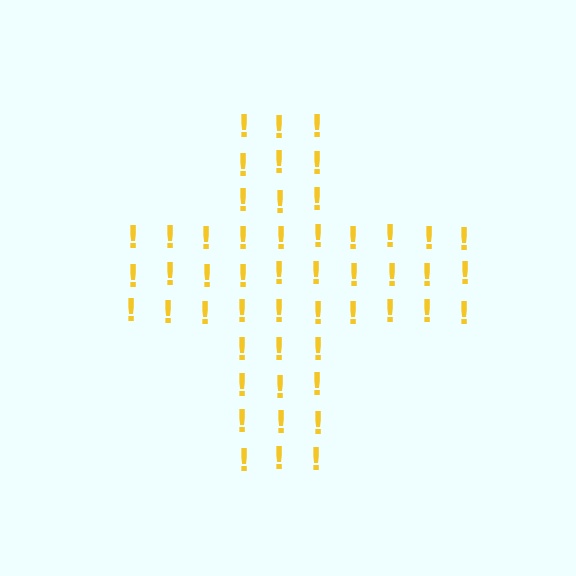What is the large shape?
The large shape is a cross.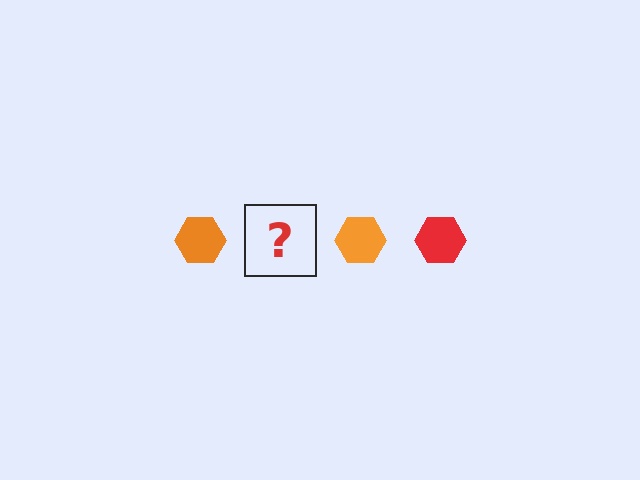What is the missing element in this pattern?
The missing element is a red hexagon.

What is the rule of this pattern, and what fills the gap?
The rule is that the pattern cycles through orange, red hexagons. The gap should be filled with a red hexagon.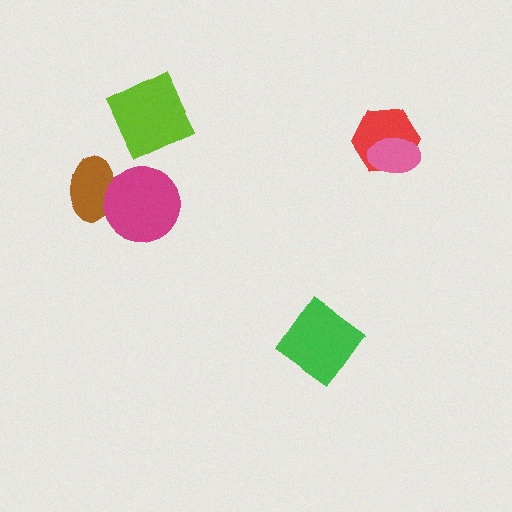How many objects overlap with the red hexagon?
1 object overlaps with the red hexagon.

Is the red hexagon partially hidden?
Yes, it is partially covered by another shape.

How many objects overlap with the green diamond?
0 objects overlap with the green diamond.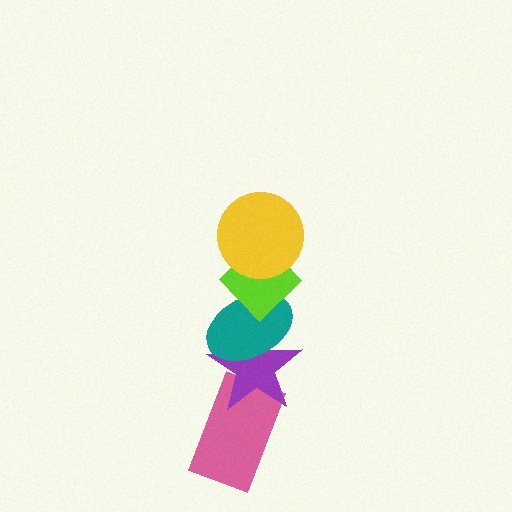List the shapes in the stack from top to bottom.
From top to bottom: the yellow circle, the lime diamond, the teal ellipse, the purple star, the pink rectangle.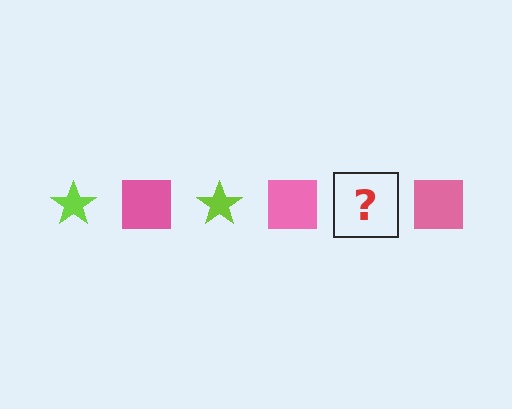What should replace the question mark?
The question mark should be replaced with a lime star.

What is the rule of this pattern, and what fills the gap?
The rule is that the pattern alternates between lime star and pink square. The gap should be filled with a lime star.